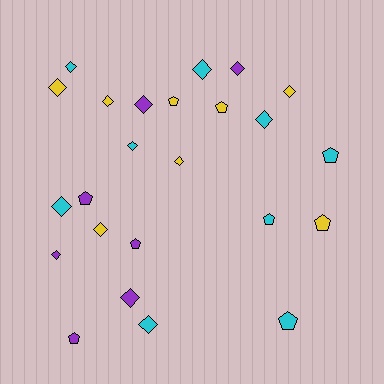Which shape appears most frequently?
Diamond, with 15 objects.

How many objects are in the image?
There are 24 objects.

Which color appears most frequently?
Cyan, with 9 objects.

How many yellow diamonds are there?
There are 5 yellow diamonds.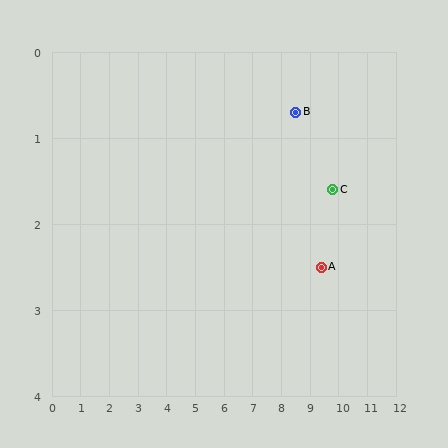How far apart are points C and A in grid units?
Points C and A are about 1.0 grid units apart.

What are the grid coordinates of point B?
Point B is at approximately (8.5, 0.7).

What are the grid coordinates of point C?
Point C is at approximately (9.8, 1.6).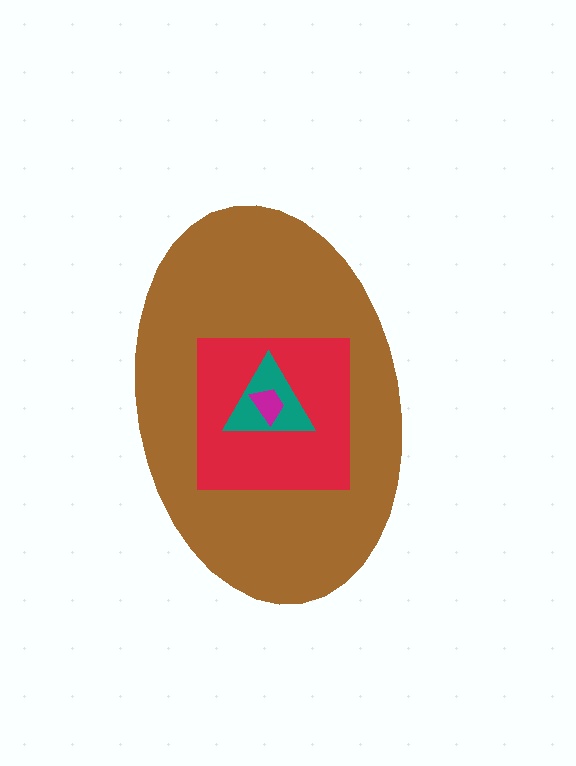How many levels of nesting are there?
4.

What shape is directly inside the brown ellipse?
The red square.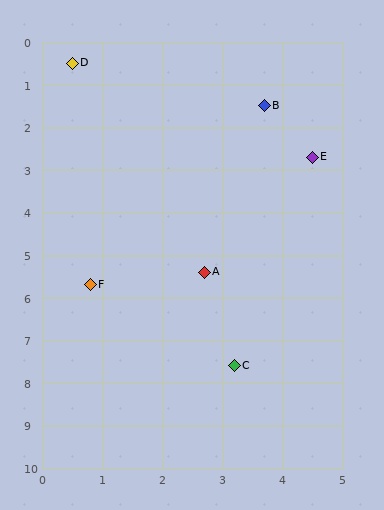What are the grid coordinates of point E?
Point E is at approximately (4.5, 2.7).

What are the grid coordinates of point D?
Point D is at approximately (0.5, 0.5).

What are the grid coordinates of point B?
Point B is at approximately (3.7, 1.5).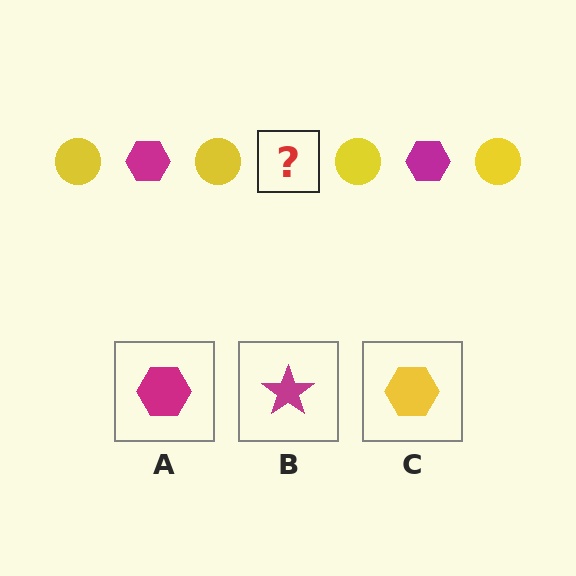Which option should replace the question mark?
Option A.